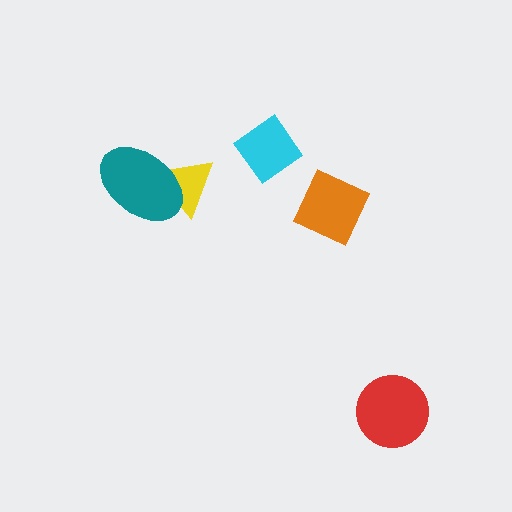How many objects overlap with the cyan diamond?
0 objects overlap with the cyan diamond.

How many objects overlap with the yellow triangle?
1 object overlaps with the yellow triangle.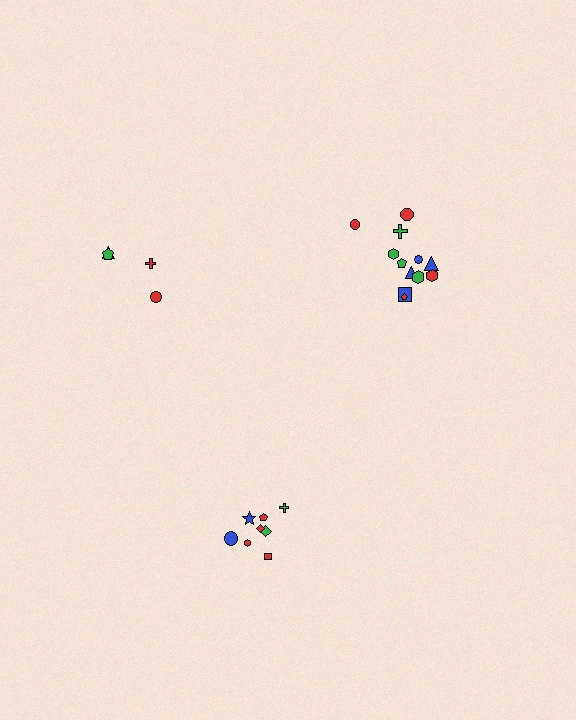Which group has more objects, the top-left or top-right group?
The top-right group.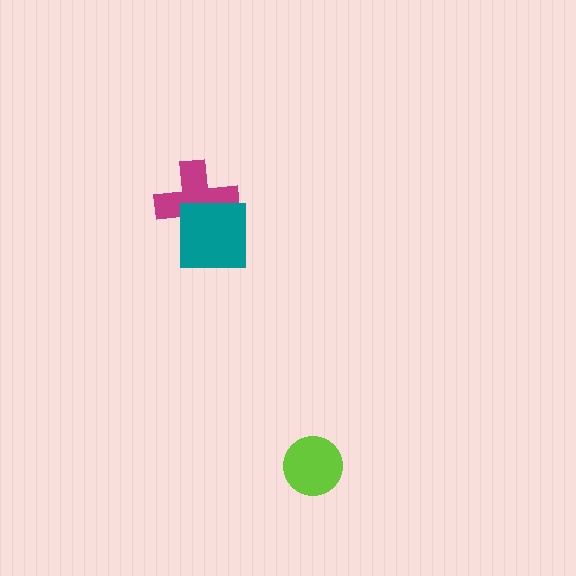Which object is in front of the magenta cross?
The teal square is in front of the magenta cross.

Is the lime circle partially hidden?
No, no other shape covers it.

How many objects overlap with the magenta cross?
1 object overlaps with the magenta cross.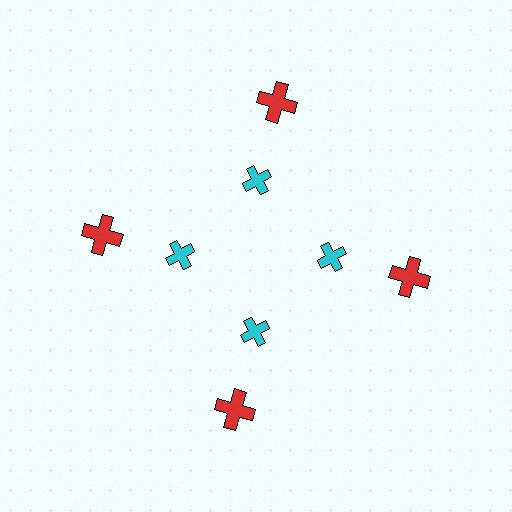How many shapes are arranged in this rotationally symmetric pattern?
There are 8 shapes, arranged in 4 groups of 2.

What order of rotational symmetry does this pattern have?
This pattern has 4-fold rotational symmetry.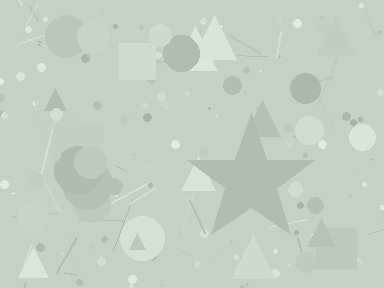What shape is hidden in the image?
A star is hidden in the image.